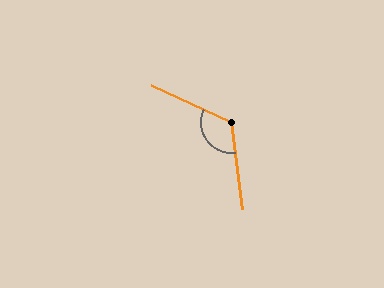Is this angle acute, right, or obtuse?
It is obtuse.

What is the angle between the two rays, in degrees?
Approximately 122 degrees.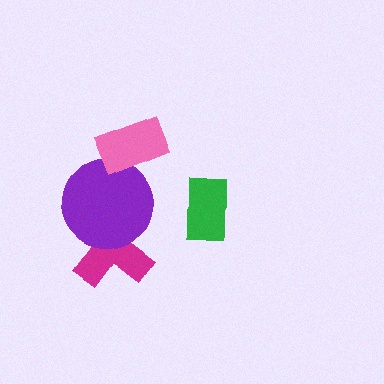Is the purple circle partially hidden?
Yes, it is partially covered by another shape.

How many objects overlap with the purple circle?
2 objects overlap with the purple circle.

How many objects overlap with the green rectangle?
0 objects overlap with the green rectangle.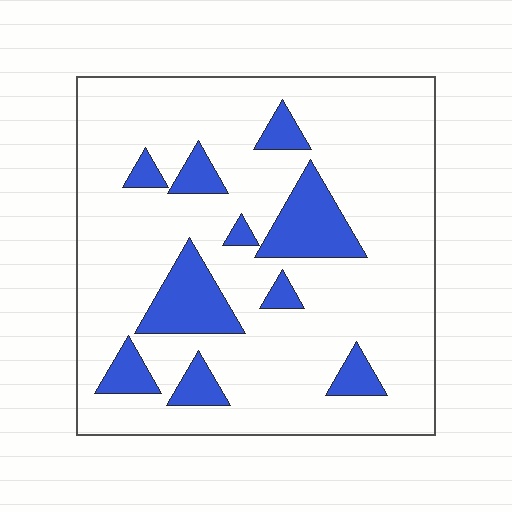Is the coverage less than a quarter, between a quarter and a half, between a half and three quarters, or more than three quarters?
Less than a quarter.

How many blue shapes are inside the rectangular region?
10.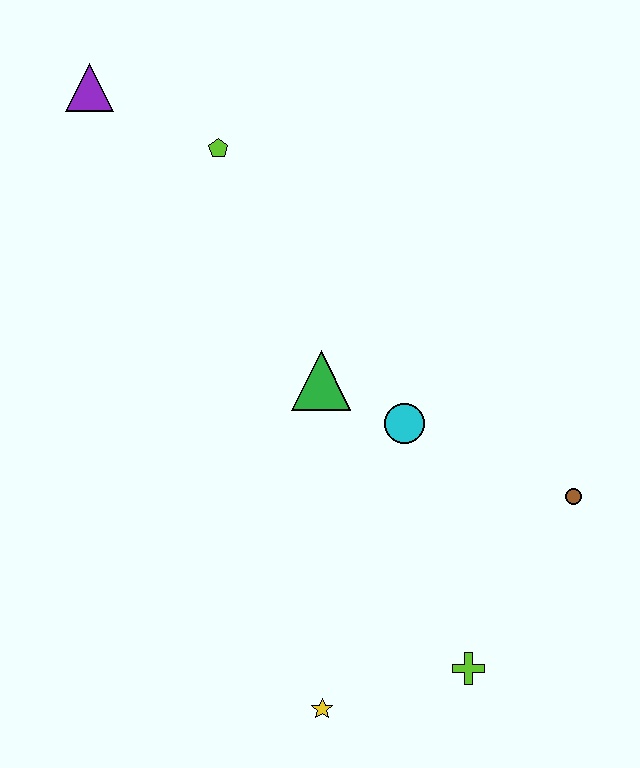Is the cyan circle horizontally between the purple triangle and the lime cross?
Yes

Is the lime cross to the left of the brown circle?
Yes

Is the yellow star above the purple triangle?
No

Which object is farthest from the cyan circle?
The purple triangle is farthest from the cyan circle.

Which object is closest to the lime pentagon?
The purple triangle is closest to the lime pentagon.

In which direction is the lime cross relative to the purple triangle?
The lime cross is below the purple triangle.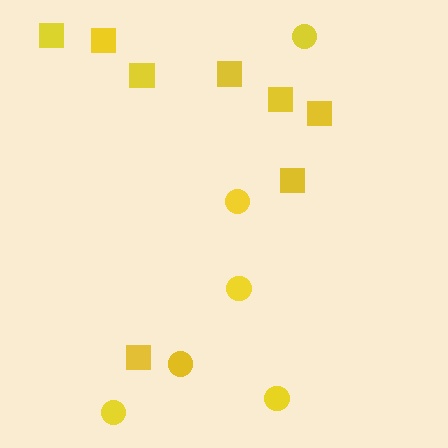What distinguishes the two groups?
There are 2 groups: one group of squares (8) and one group of circles (6).